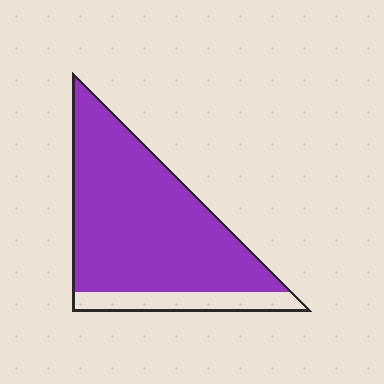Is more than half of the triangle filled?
Yes.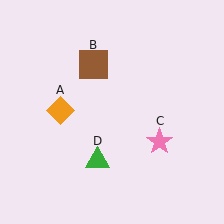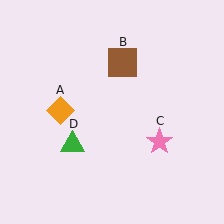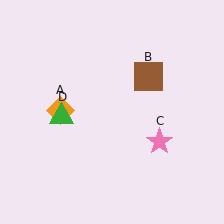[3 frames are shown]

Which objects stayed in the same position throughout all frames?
Orange diamond (object A) and pink star (object C) remained stationary.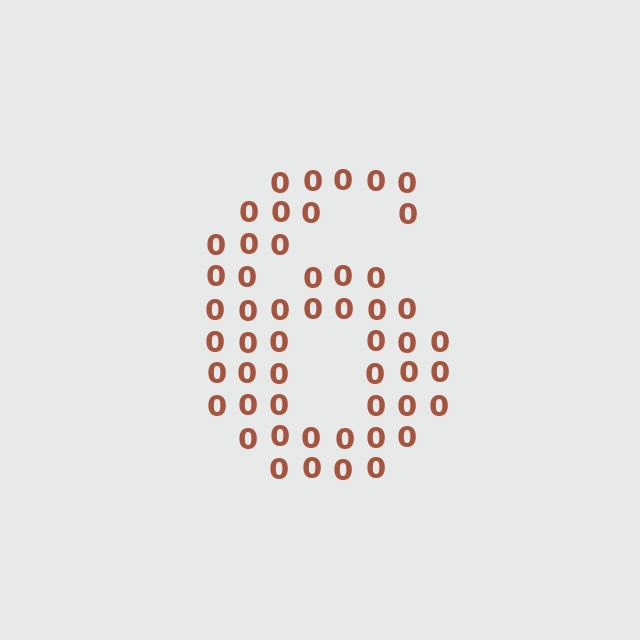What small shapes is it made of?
It is made of small digit 0's.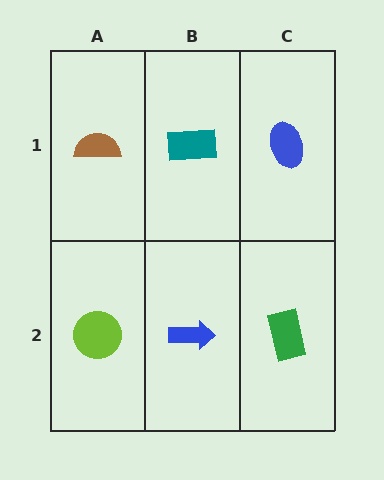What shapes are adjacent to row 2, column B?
A teal rectangle (row 1, column B), a lime circle (row 2, column A), a green rectangle (row 2, column C).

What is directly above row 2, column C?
A blue ellipse.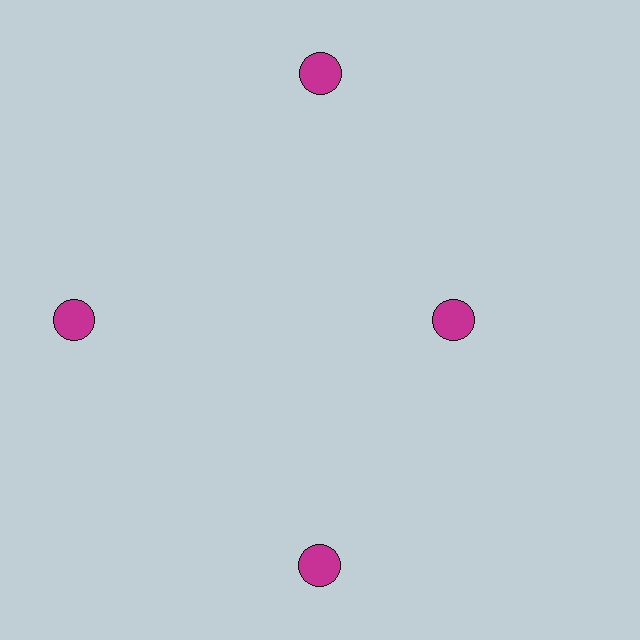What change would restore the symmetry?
The symmetry would be restored by moving it outward, back onto the ring so that all 4 circles sit at equal angles and equal distance from the center.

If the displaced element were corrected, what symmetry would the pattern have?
It would have 4-fold rotational symmetry — the pattern would map onto itself every 90 degrees.